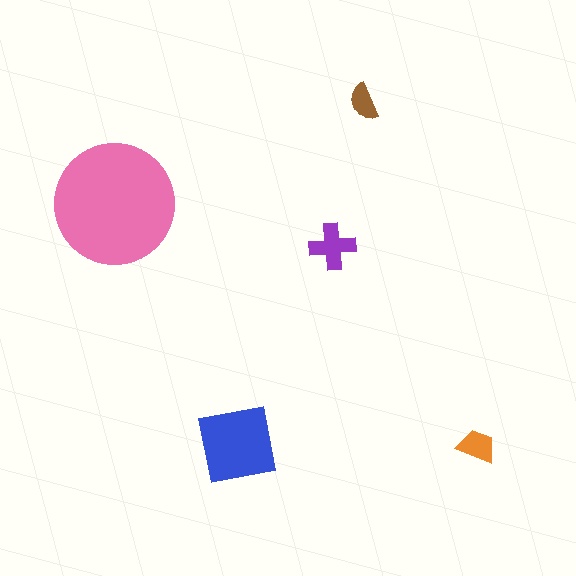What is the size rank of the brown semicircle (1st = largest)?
5th.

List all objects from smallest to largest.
The brown semicircle, the orange trapezoid, the purple cross, the blue square, the pink circle.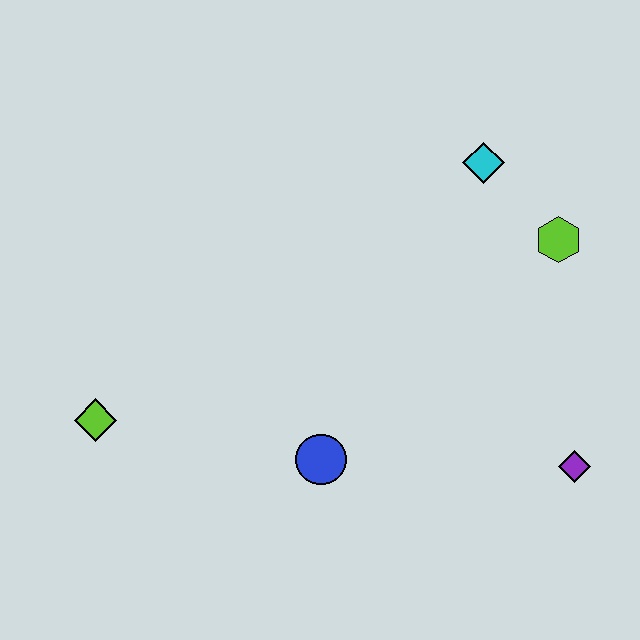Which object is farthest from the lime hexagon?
The lime diamond is farthest from the lime hexagon.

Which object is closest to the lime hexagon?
The cyan diamond is closest to the lime hexagon.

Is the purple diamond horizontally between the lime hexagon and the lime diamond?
No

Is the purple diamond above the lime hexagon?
No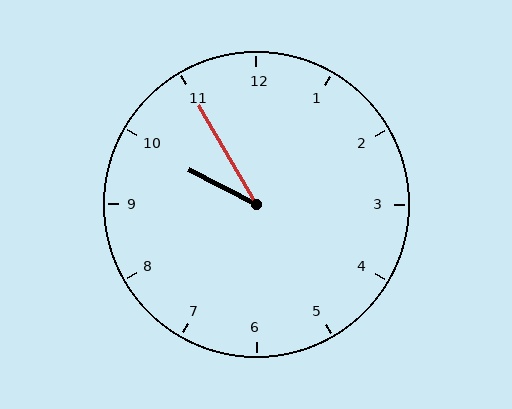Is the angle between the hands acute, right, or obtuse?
It is acute.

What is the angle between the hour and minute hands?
Approximately 32 degrees.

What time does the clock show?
9:55.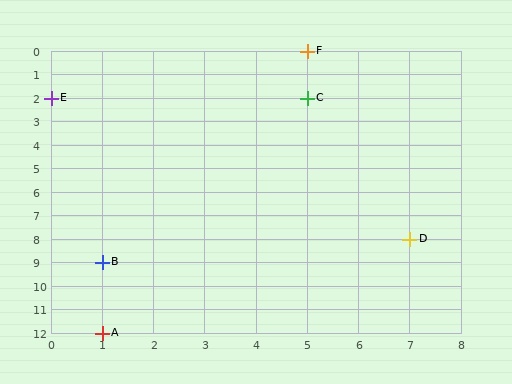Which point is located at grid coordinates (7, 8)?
Point D is at (7, 8).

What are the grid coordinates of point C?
Point C is at grid coordinates (5, 2).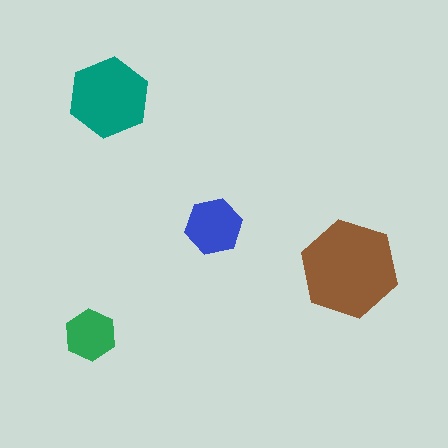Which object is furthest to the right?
The brown hexagon is rightmost.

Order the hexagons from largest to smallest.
the brown one, the teal one, the blue one, the green one.